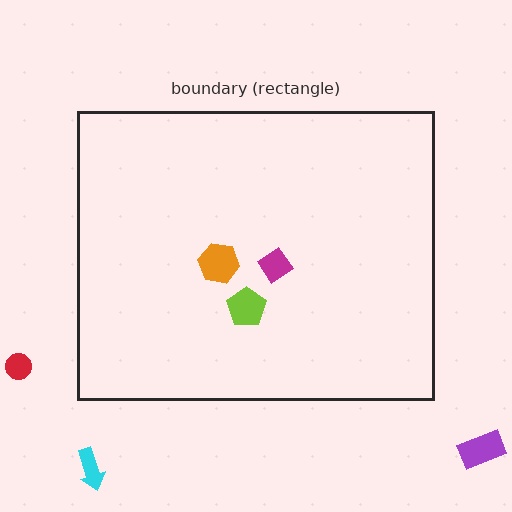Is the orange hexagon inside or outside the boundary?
Inside.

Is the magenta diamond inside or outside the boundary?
Inside.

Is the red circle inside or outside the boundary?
Outside.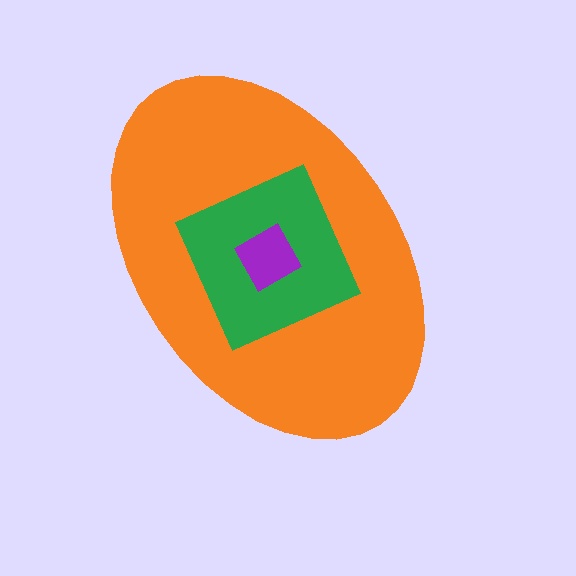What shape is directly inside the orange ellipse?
The green diamond.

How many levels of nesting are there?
3.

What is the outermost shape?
The orange ellipse.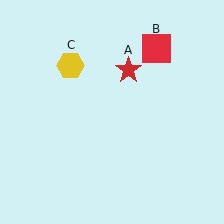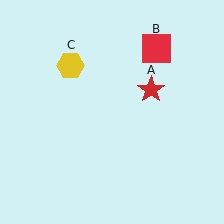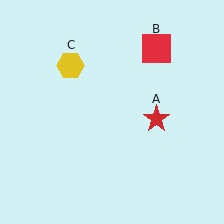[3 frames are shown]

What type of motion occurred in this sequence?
The red star (object A) rotated clockwise around the center of the scene.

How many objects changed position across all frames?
1 object changed position: red star (object A).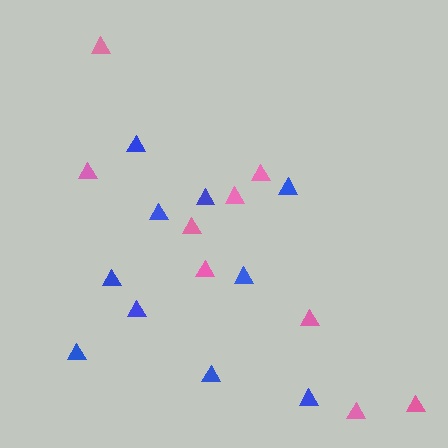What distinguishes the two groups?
There are 2 groups: one group of pink triangles (9) and one group of blue triangles (10).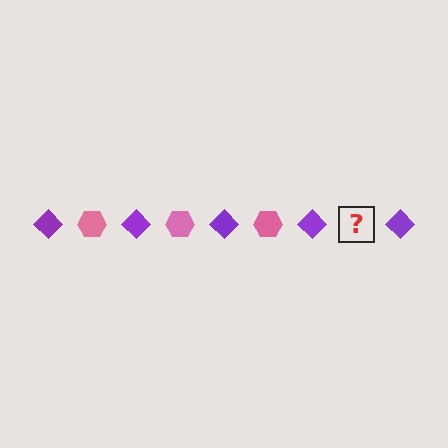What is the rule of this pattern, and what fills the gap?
The rule is that the pattern alternates between purple diamond and pink hexagon. The gap should be filled with a pink hexagon.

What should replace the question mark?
The question mark should be replaced with a pink hexagon.